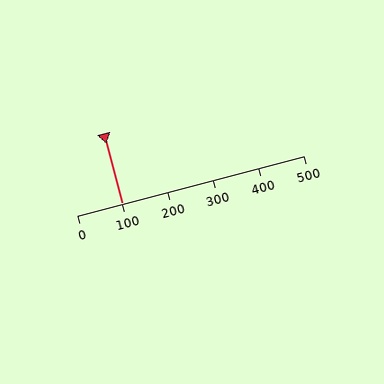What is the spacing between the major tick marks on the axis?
The major ticks are spaced 100 apart.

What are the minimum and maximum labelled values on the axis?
The axis runs from 0 to 500.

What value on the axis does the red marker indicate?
The marker indicates approximately 100.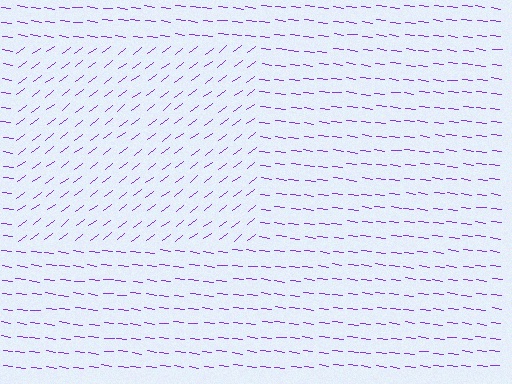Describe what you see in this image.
The image is filled with small purple line segments. A rectangle region in the image has lines oriented differently from the surrounding lines, creating a visible texture boundary.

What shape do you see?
I see a rectangle.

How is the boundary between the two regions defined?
The boundary is defined purely by a change in line orientation (approximately 45 degrees difference). All lines are the same color and thickness.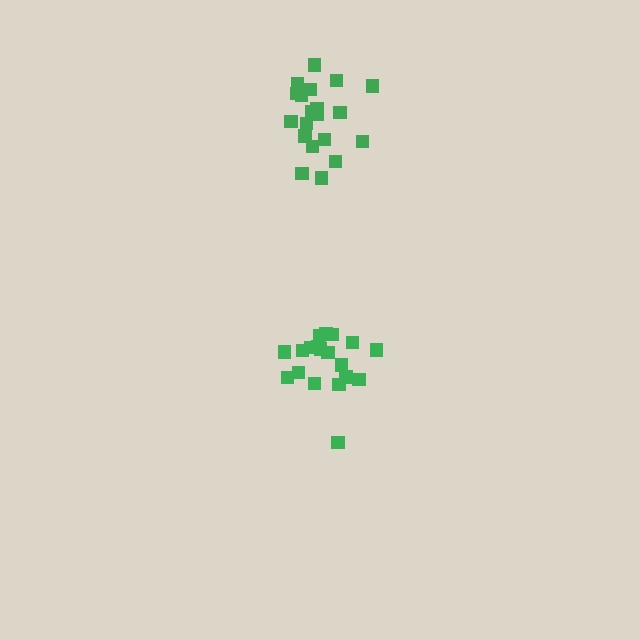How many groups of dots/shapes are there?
There are 2 groups.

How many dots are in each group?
Group 1: 19 dots, Group 2: 20 dots (39 total).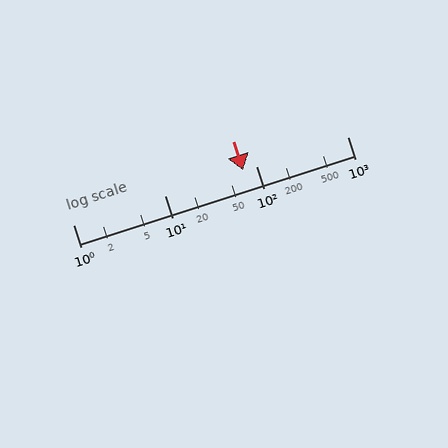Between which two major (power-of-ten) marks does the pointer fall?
The pointer is between 10 and 100.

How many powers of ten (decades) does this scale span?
The scale spans 3 decades, from 1 to 1000.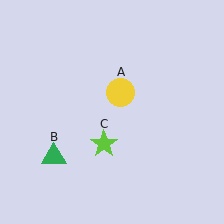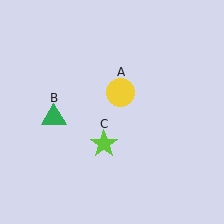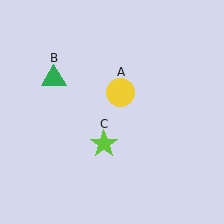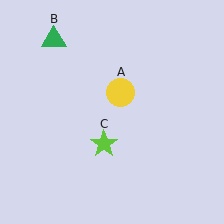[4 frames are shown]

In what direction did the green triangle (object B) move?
The green triangle (object B) moved up.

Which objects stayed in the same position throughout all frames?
Yellow circle (object A) and lime star (object C) remained stationary.